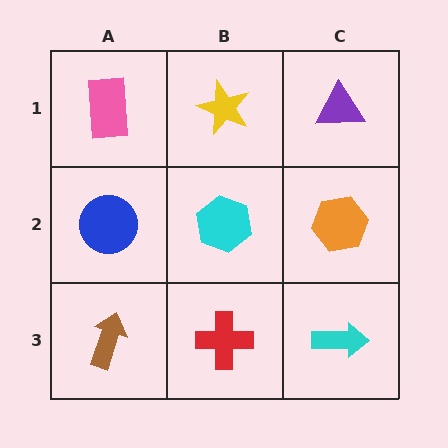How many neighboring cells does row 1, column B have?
3.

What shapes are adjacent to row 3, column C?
An orange hexagon (row 2, column C), a red cross (row 3, column B).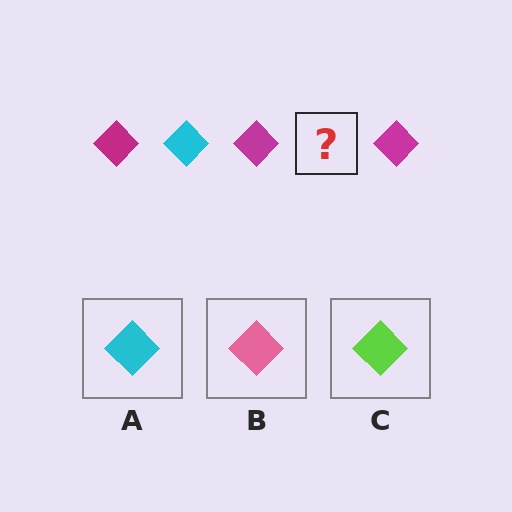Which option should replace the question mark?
Option A.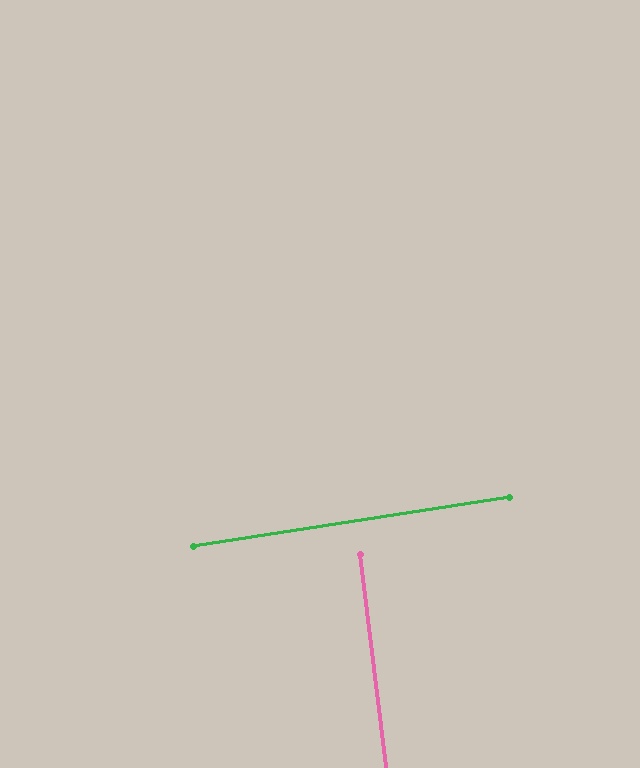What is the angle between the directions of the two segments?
Approximately 88 degrees.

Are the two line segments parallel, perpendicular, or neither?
Perpendicular — they meet at approximately 88°.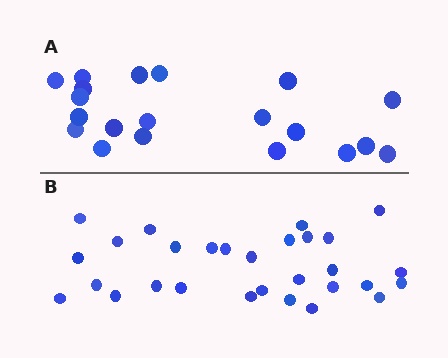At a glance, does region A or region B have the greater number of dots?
Region B (the bottom region) has more dots.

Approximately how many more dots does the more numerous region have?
Region B has roughly 8 or so more dots than region A.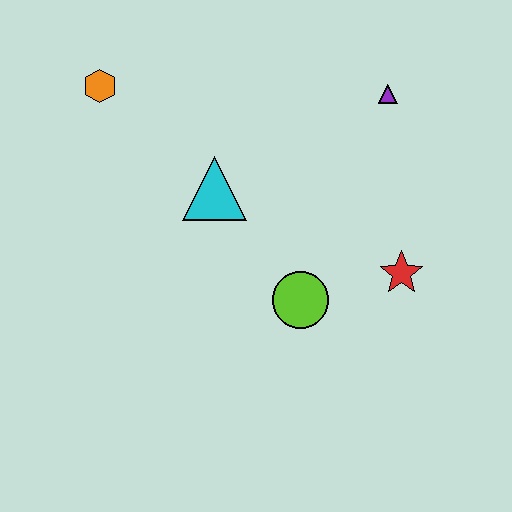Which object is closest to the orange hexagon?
The cyan triangle is closest to the orange hexagon.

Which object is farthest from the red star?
The orange hexagon is farthest from the red star.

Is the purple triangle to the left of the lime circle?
No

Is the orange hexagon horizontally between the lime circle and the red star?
No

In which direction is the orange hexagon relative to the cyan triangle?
The orange hexagon is to the left of the cyan triangle.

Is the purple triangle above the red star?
Yes